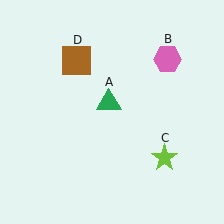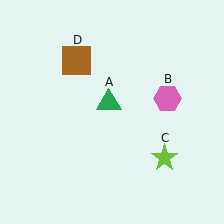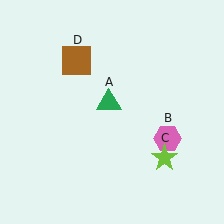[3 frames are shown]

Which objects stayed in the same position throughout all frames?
Green triangle (object A) and lime star (object C) and brown square (object D) remained stationary.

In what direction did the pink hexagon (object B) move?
The pink hexagon (object B) moved down.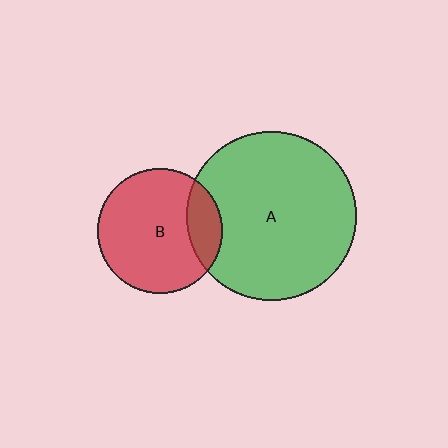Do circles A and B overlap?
Yes.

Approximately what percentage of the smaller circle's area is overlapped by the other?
Approximately 20%.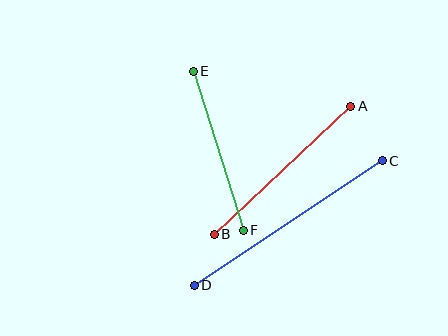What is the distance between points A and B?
The distance is approximately 187 pixels.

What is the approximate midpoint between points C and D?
The midpoint is at approximately (288, 223) pixels.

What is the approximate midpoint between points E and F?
The midpoint is at approximately (218, 151) pixels.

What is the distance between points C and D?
The distance is approximately 225 pixels.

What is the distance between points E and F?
The distance is approximately 167 pixels.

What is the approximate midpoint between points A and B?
The midpoint is at approximately (282, 170) pixels.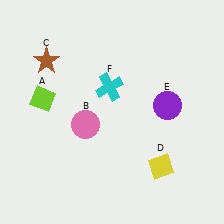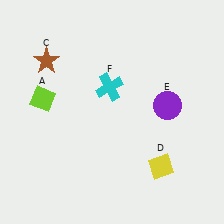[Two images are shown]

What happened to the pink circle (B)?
The pink circle (B) was removed in Image 2. It was in the bottom-left area of Image 1.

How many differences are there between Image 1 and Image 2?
There is 1 difference between the two images.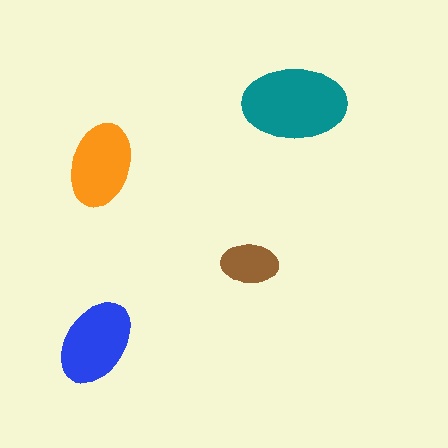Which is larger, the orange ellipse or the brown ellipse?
The orange one.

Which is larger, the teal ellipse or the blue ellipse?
The teal one.